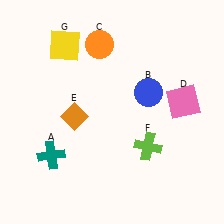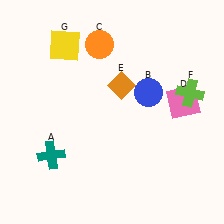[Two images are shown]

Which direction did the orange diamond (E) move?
The orange diamond (E) moved right.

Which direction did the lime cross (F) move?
The lime cross (F) moved up.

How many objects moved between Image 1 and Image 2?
2 objects moved between the two images.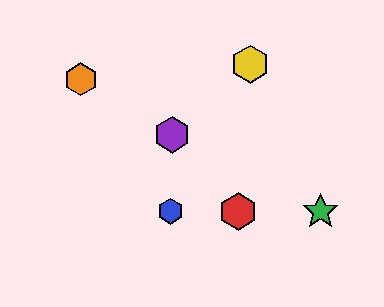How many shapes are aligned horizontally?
3 shapes (the red hexagon, the blue hexagon, the green star) are aligned horizontally.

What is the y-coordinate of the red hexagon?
The red hexagon is at y≈211.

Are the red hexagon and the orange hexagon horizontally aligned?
No, the red hexagon is at y≈211 and the orange hexagon is at y≈79.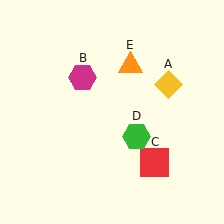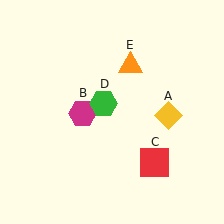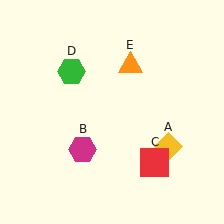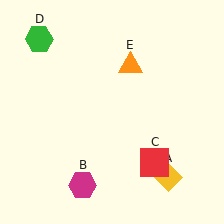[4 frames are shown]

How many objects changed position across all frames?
3 objects changed position: yellow diamond (object A), magenta hexagon (object B), green hexagon (object D).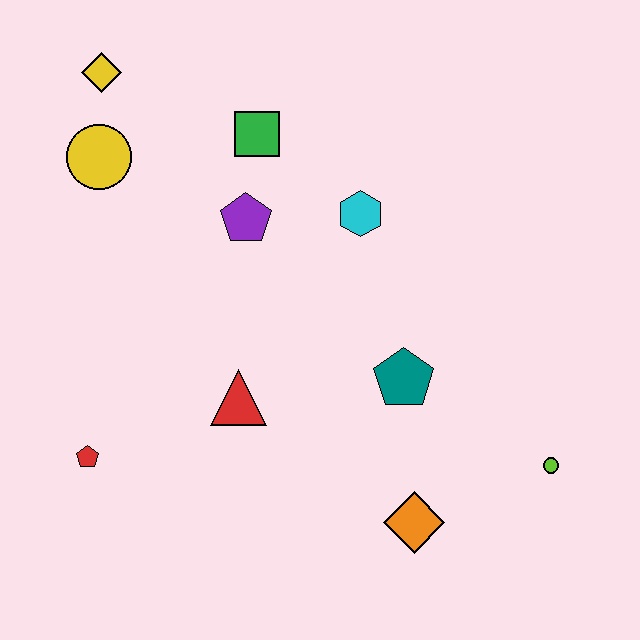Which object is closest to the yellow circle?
The yellow diamond is closest to the yellow circle.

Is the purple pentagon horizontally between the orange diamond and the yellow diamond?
Yes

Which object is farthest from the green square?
The lime circle is farthest from the green square.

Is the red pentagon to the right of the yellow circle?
No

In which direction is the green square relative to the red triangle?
The green square is above the red triangle.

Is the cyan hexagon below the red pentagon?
No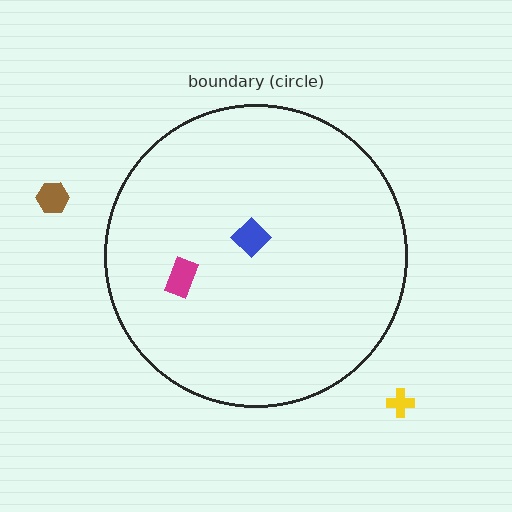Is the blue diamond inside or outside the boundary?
Inside.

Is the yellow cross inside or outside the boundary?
Outside.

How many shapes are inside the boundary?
2 inside, 2 outside.